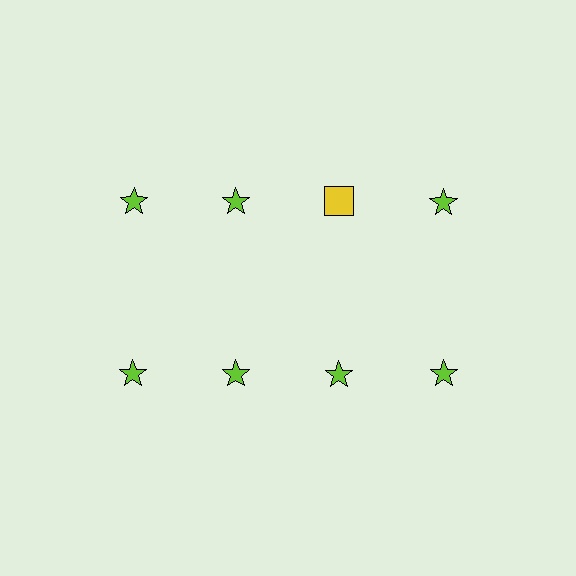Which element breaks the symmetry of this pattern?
The yellow square in the top row, center column breaks the symmetry. All other shapes are lime stars.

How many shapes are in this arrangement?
There are 8 shapes arranged in a grid pattern.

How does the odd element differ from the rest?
It differs in both color (yellow instead of lime) and shape (square instead of star).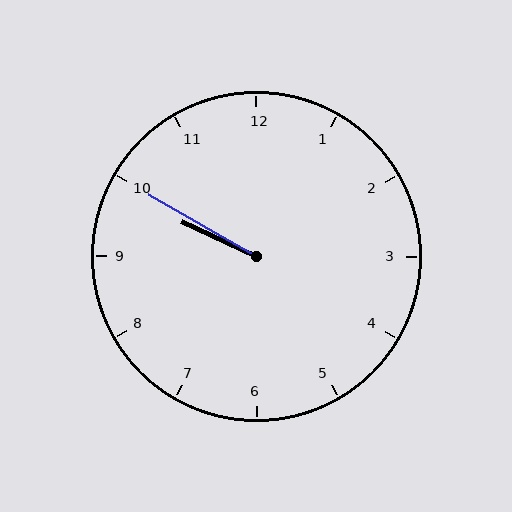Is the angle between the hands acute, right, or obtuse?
It is acute.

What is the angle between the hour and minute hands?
Approximately 5 degrees.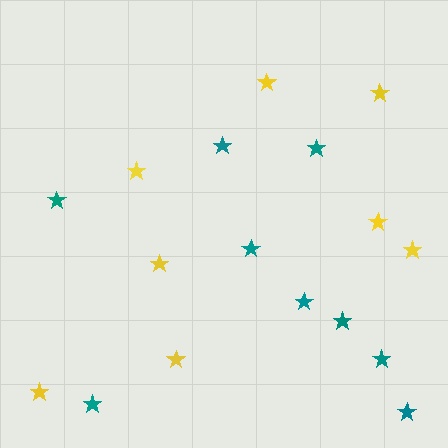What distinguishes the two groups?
There are 2 groups: one group of yellow stars (8) and one group of teal stars (9).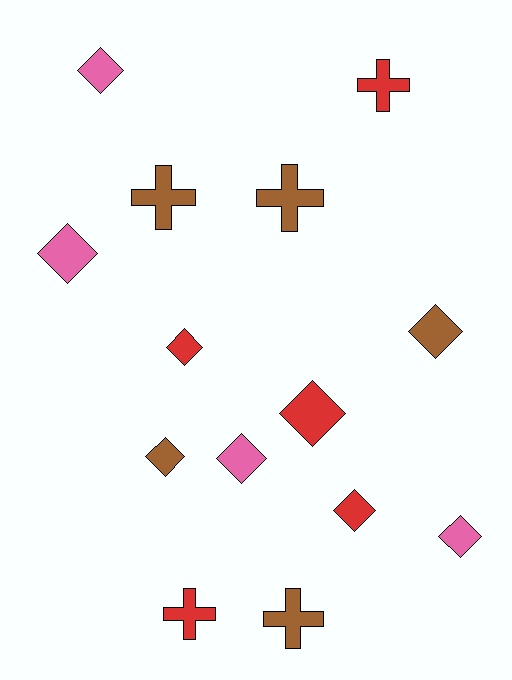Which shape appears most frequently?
Diamond, with 9 objects.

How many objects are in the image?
There are 14 objects.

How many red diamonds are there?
There are 3 red diamonds.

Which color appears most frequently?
Red, with 5 objects.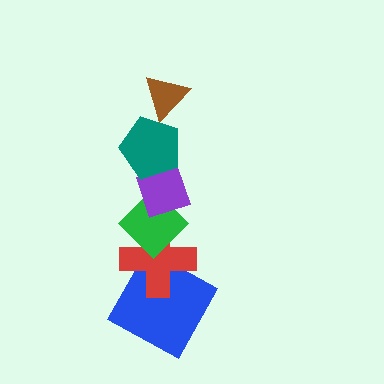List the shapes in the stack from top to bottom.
From top to bottom: the brown triangle, the teal pentagon, the purple diamond, the green diamond, the red cross, the blue square.